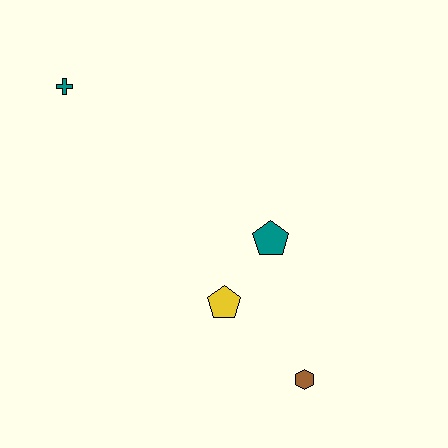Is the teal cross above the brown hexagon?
Yes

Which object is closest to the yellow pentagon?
The teal pentagon is closest to the yellow pentagon.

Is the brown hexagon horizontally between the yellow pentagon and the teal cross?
No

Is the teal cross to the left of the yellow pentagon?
Yes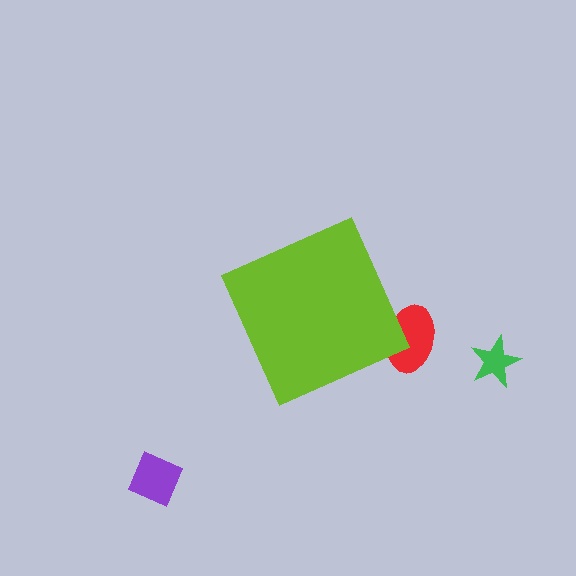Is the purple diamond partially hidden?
No, the purple diamond is fully visible.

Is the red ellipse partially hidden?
Yes, the red ellipse is partially hidden behind the lime diamond.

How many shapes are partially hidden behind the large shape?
1 shape is partially hidden.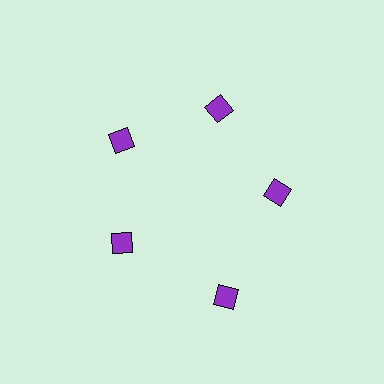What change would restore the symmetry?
The symmetry would be restored by moving it inward, back onto the ring so that all 5 diamonds sit at equal angles and equal distance from the center.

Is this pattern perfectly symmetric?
No. The 5 purple diamonds are arranged in a ring, but one element near the 5 o'clock position is pushed outward from the center, breaking the 5-fold rotational symmetry.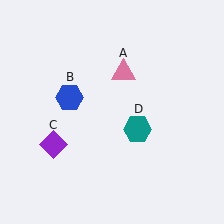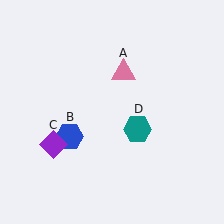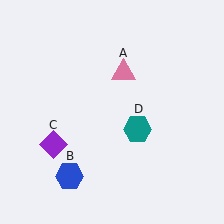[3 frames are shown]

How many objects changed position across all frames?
1 object changed position: blue hexagon (object B).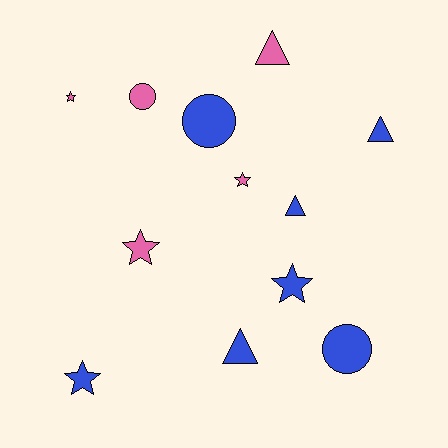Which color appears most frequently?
Blue, with 7 objects.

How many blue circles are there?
There are 2 blue circles.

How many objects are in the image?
There are 12 objects.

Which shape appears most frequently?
Star, with 5 objects.